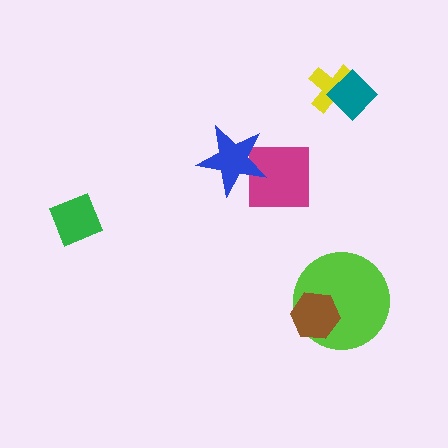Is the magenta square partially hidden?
Yes, it is partially covered by another shape.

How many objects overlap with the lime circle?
1 object overlaps with the lime circle.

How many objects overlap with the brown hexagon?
1 object overlaps with the brown hexagon.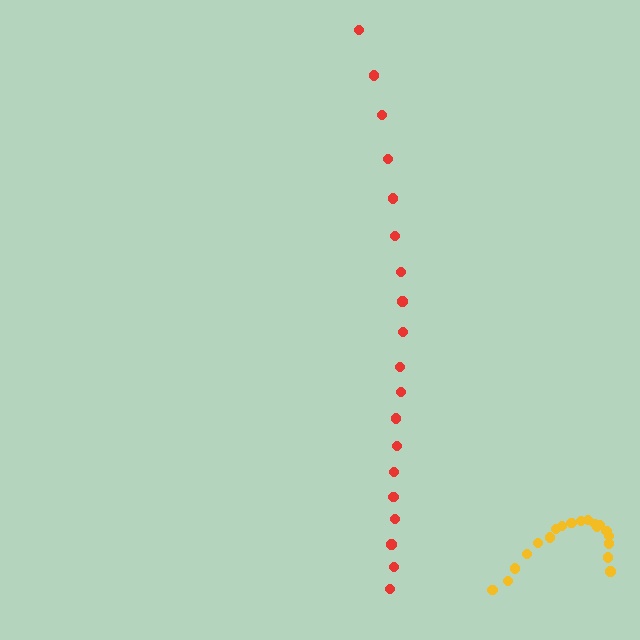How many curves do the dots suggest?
There are 2 distinct paths.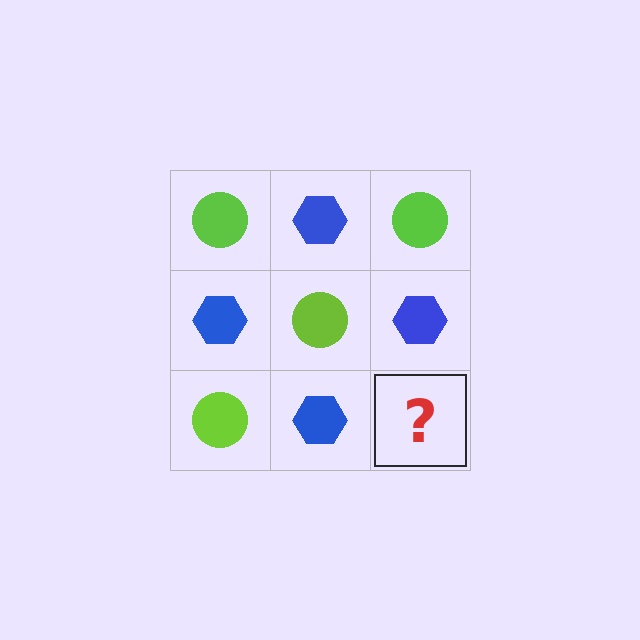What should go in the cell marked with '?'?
The missing cell should contain a lime circle.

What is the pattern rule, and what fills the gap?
The rule is that it alternates lime circle and blue hexagon in a checkerboard pattern. The gap should be filled with a lime circle.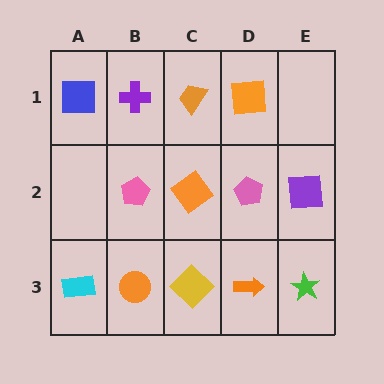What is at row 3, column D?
An orange arrow.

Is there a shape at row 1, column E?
No, that cell is empty.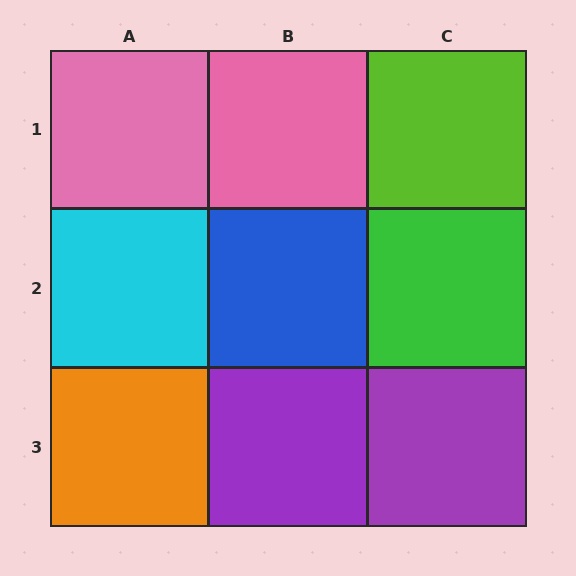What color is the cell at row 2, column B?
Blue.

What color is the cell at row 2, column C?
Green.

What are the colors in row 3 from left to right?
Orange, purple, purple.